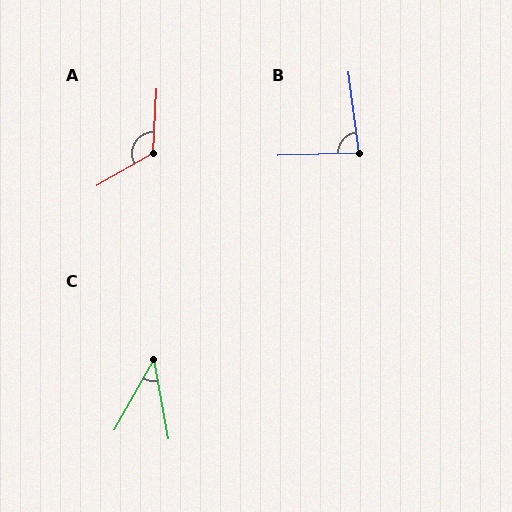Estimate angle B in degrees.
Approximately 84 degrees.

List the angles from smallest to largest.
C (40°), B (84°), A (123°).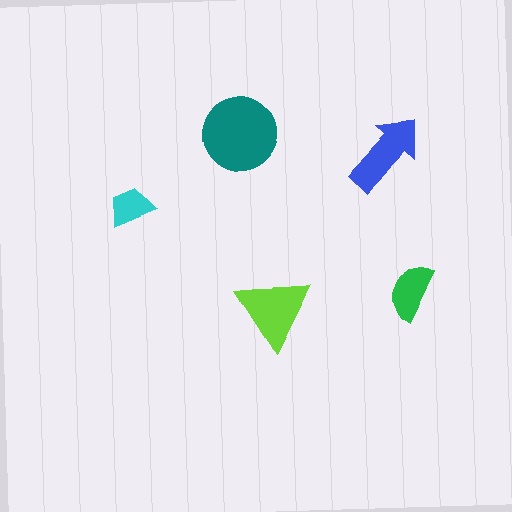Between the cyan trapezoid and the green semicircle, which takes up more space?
The green semicircle.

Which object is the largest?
The teal circle.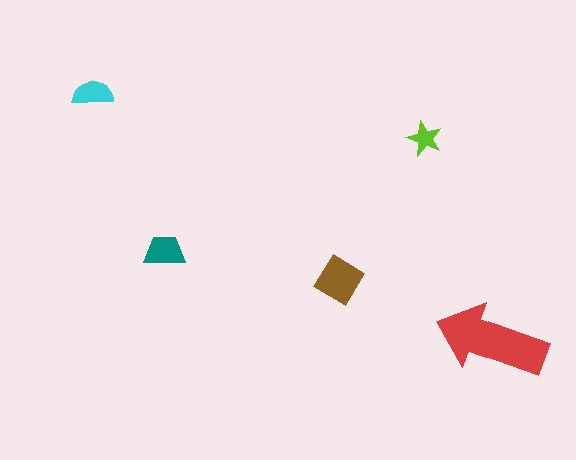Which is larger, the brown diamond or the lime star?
The brown diamond.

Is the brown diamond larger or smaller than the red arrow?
Smaller.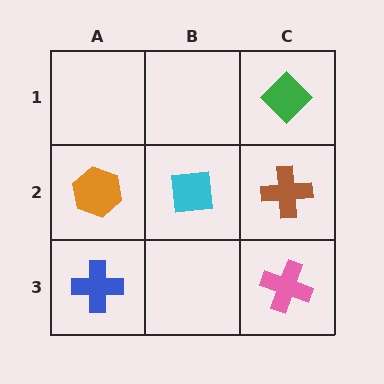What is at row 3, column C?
A pink cross.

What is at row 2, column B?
A cyan square.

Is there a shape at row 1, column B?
No, that cell is empty.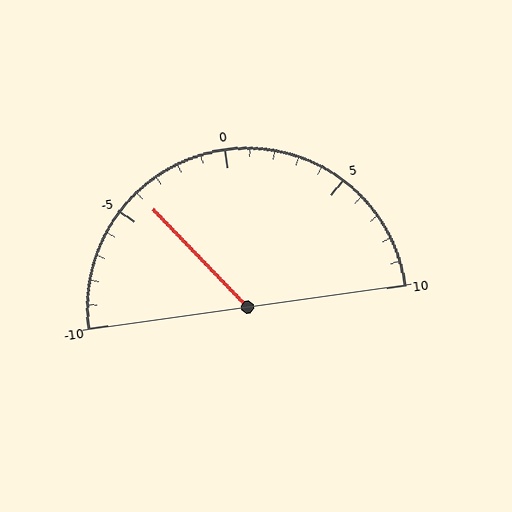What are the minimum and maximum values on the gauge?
The gauge ranges from -10 to 10.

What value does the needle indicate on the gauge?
The needle indicates approximately -4.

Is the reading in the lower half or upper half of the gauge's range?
The reading is in the lower half of the range (-10 to 10).